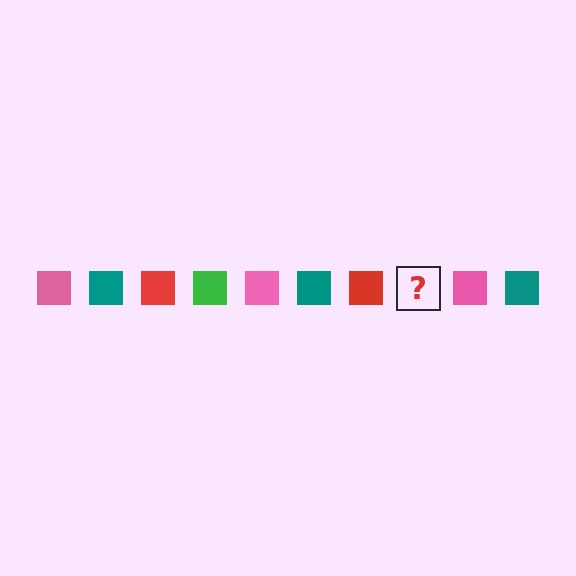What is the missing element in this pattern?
The missing element is a green square.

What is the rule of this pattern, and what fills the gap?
The rule is that the pattern cycles through pink, teal, red, green squares. The gap should be filled with a green square.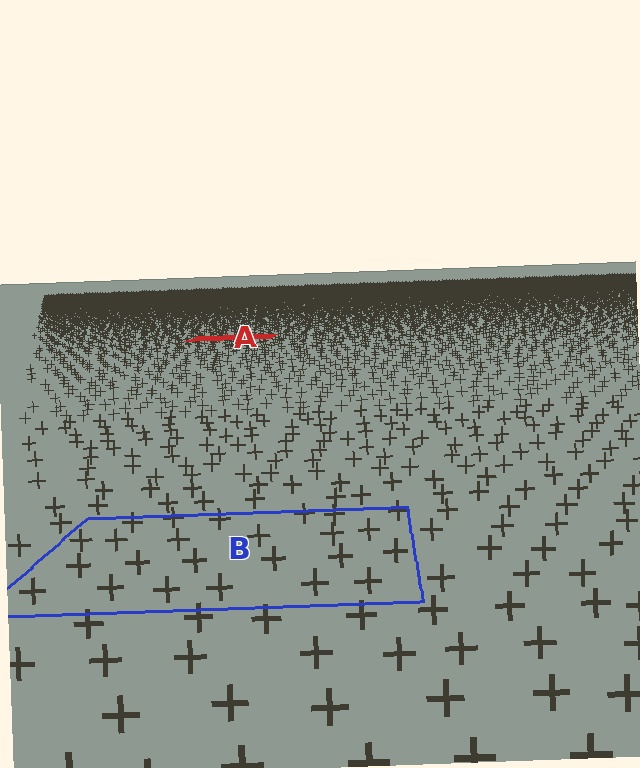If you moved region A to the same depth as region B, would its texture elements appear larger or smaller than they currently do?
They would appear larger. At a closer depth, the same texture elements are projected at a bigger on-screen size.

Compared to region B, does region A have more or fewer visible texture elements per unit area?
Region A has more texture elements per unit area — they are packed more densely because it is farther away.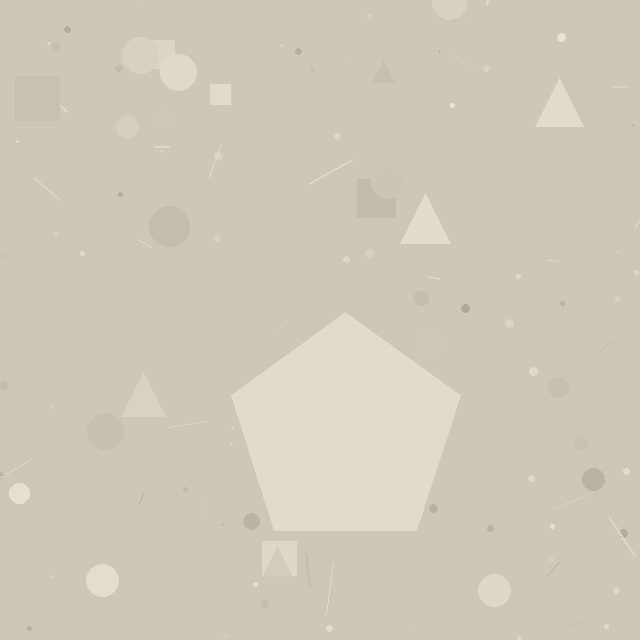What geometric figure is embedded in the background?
A pentagon is embedded in the background.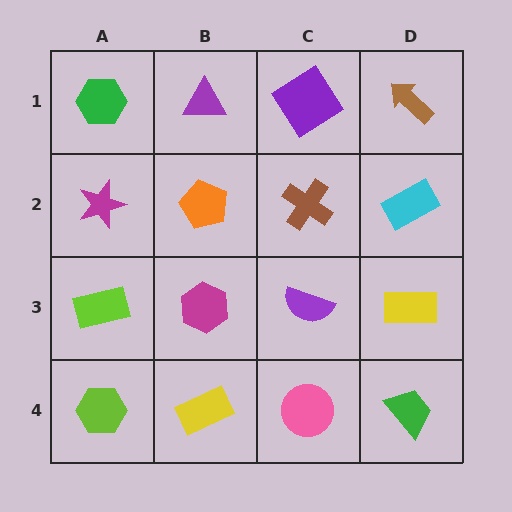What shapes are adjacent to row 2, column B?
A purple triangle (row 1, column B), a magenta hexagon (row 3, column B), a magenta star (row 2, column A), a brown cross (row 2, column C).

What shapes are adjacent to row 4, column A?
A lime rectangle (row 3, column A), a yellow rectangle (row 4, column B).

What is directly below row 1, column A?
A magenta star.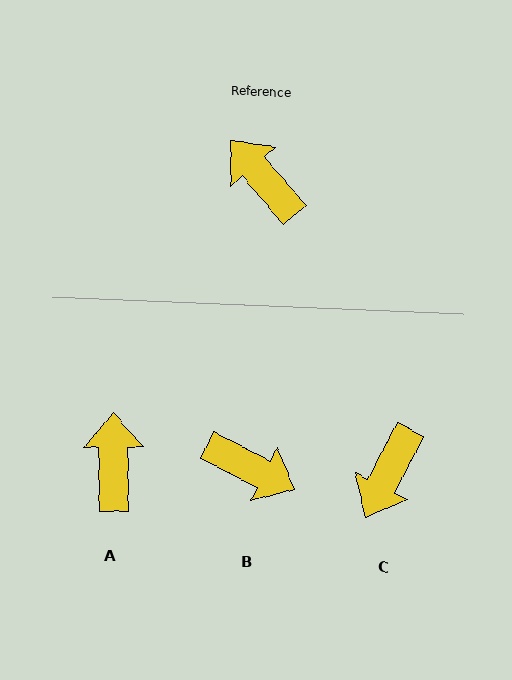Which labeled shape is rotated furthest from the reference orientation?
B, about 158 degrees away.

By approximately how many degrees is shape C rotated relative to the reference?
Approximately 112 degrees counter-clockwise.